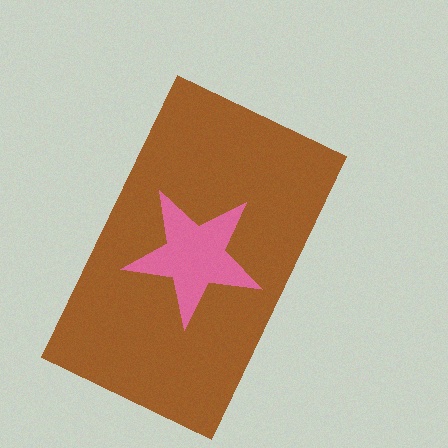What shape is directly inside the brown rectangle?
The pink star.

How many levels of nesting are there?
2.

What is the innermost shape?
The pink star.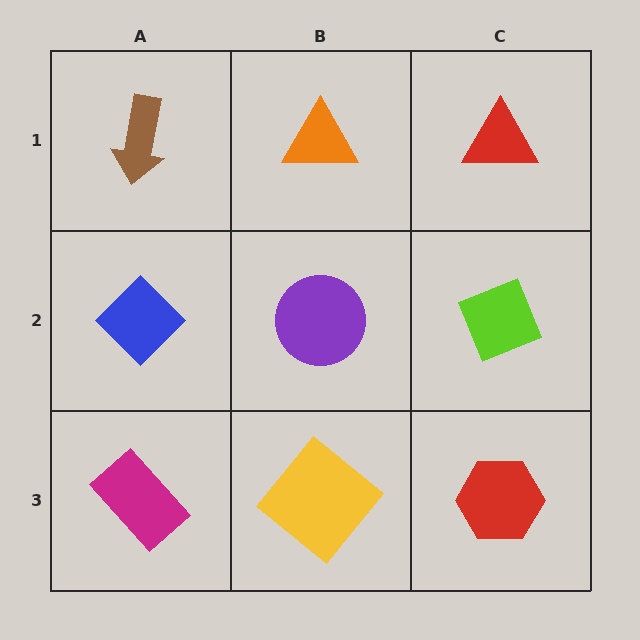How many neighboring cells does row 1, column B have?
3.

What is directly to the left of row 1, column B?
A brown arrow.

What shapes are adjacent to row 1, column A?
A blue diamond (row 2, column A), an orange triangle (row 1, column B).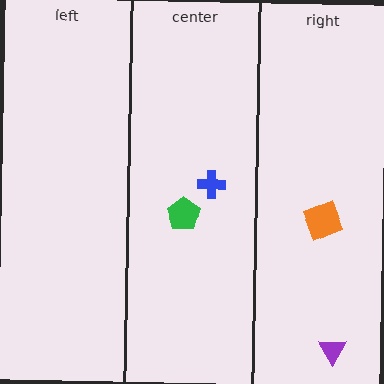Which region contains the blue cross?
The center region.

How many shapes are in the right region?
2.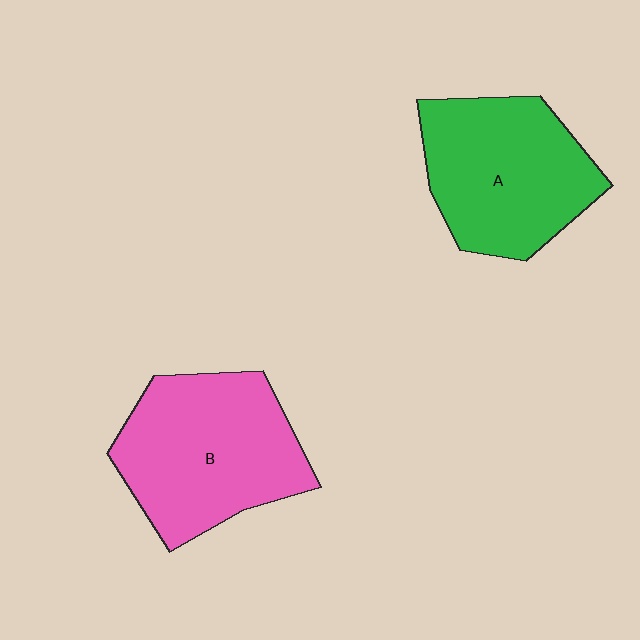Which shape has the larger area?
Shape B (pink).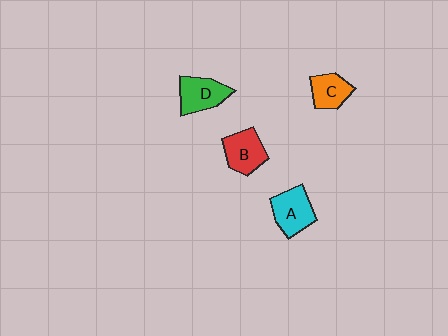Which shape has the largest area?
Shape A (cyan).